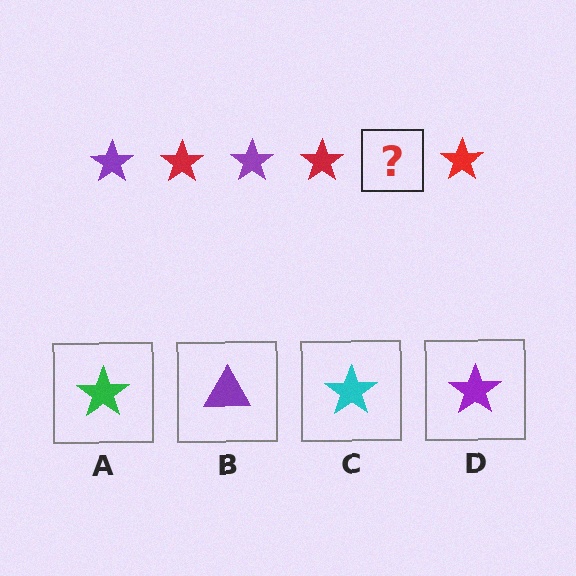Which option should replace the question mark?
Option D.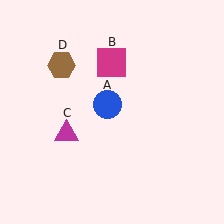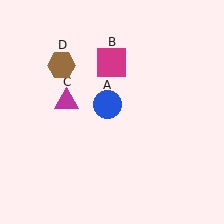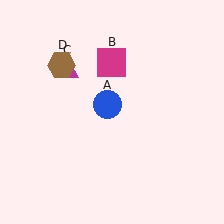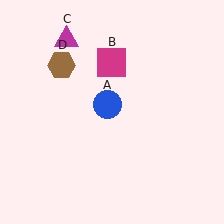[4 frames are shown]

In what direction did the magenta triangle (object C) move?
The magenta triangle (object C) moved up.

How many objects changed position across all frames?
1 object changed position: magenta triangle (object C).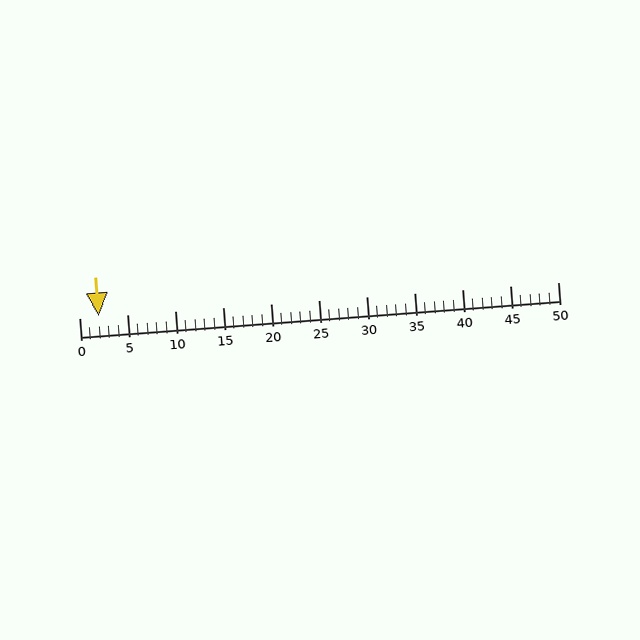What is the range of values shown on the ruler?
The ruler shows values from 0 to 50.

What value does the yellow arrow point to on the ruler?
The yellow arrow points to approximately 2.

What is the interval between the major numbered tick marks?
The major tick marks are spaced 5 units apart.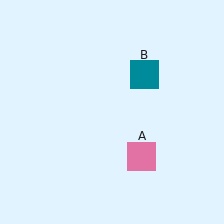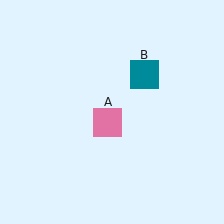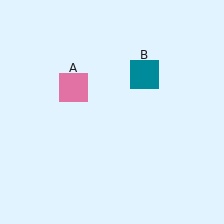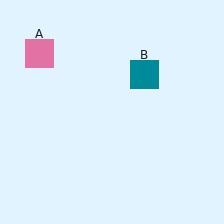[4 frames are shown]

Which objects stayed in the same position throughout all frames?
Teal square (object B) remained stationary.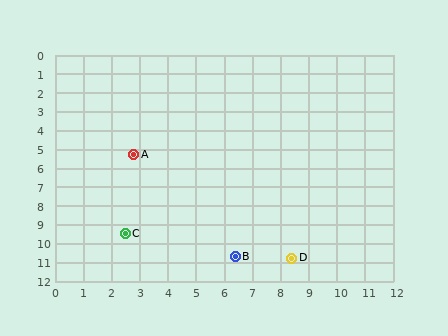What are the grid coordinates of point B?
Point B is at approximately (6.4, 10.7).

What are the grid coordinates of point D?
Point D is at approximately (8.4, 10.8).